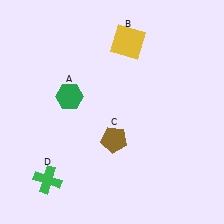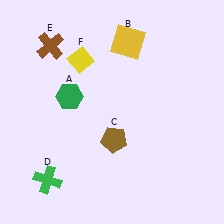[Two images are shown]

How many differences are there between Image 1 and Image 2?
There are 2 differences between the two images.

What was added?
A brown cross (E), a yellow diamond (F) were added in Image 2.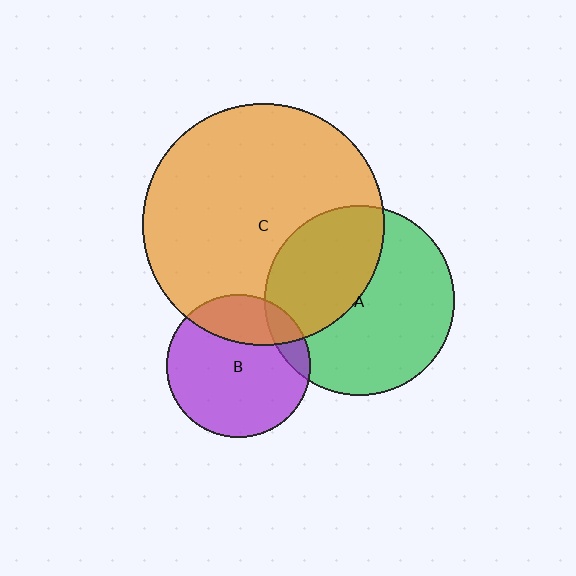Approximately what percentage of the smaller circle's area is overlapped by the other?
Approximately 40%.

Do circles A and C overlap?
Yes.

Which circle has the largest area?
Circle C (orange).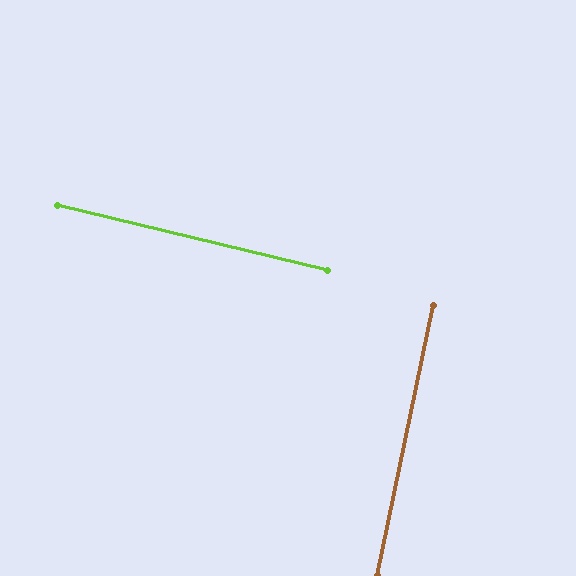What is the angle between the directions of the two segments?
Approximately 88 degrees.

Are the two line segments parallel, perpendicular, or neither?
Perpendicular — they meet at approximately 88°.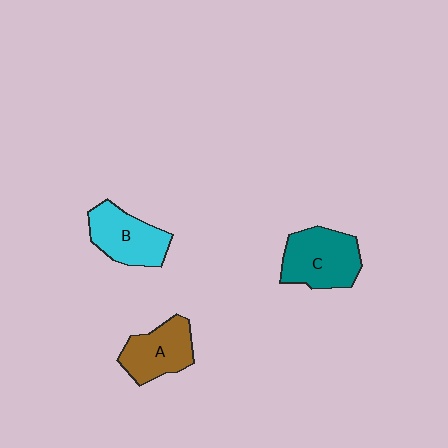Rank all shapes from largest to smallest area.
From largest to smallest: C (teal), B (cyan), A (brown).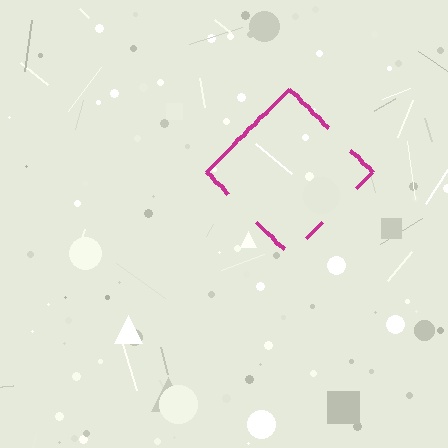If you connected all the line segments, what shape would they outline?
They would outline a diamond.